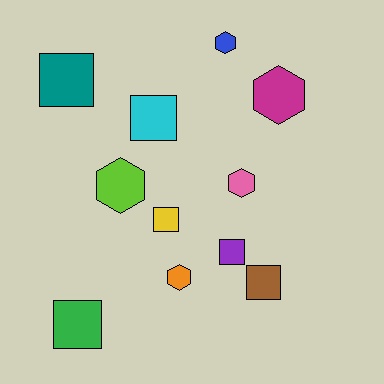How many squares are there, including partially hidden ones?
There are 6 squares.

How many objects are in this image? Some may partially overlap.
There are 11 objects.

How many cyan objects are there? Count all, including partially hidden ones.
There is 1 cyan object.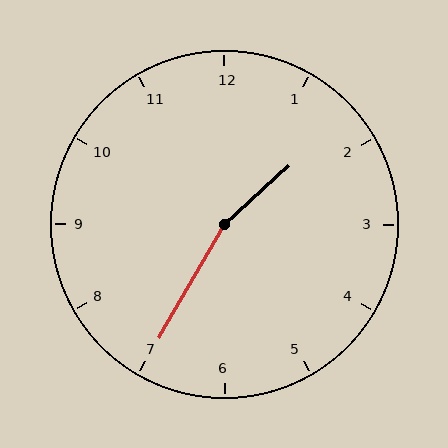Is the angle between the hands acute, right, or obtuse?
It is obtuse.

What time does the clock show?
1:35.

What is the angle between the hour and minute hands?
Approximately 162 degrees.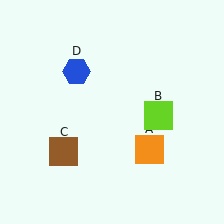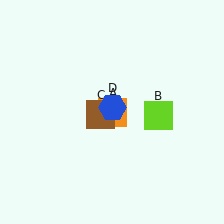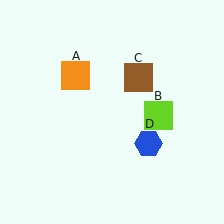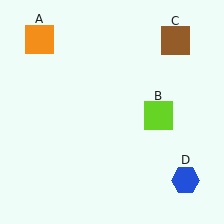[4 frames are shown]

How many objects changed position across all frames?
3 objects changed position: orange square (object A), brown square (object C), blue hexagon (object D).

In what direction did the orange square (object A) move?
The orange square (object A) moved up and to the left.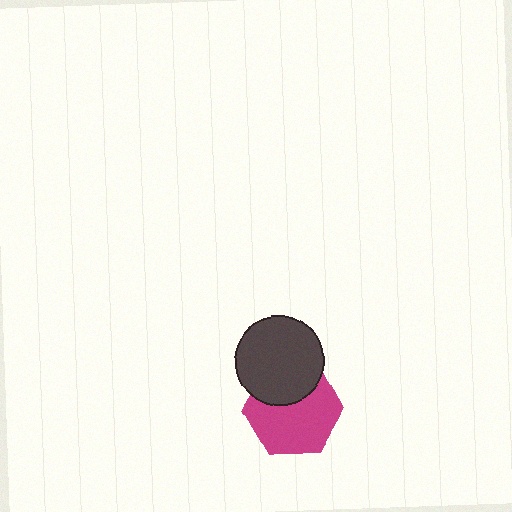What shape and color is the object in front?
The object in front is a dark gray circle.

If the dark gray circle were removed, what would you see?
You would see the complete magenta hexagon.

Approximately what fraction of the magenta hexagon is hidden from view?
Roughly 33% of the magenta hexagon is hidden behind the dark gray circle.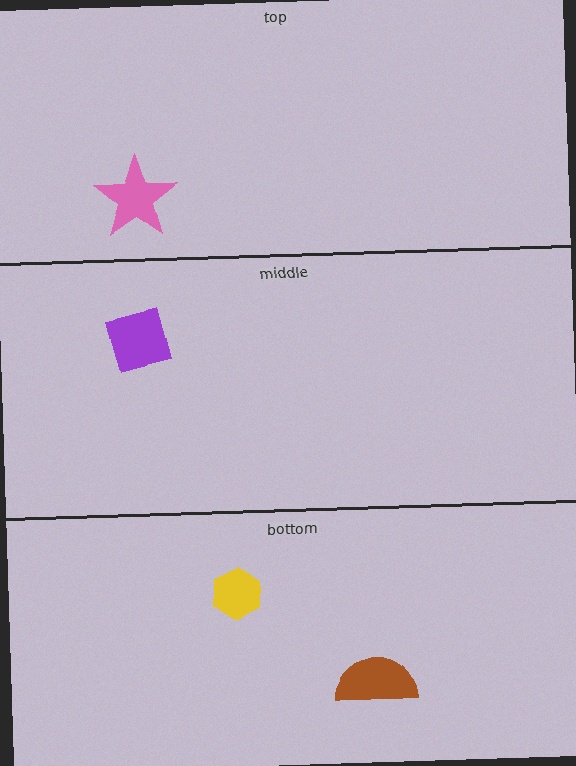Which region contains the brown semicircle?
The bottom region.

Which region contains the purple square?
The middle region.